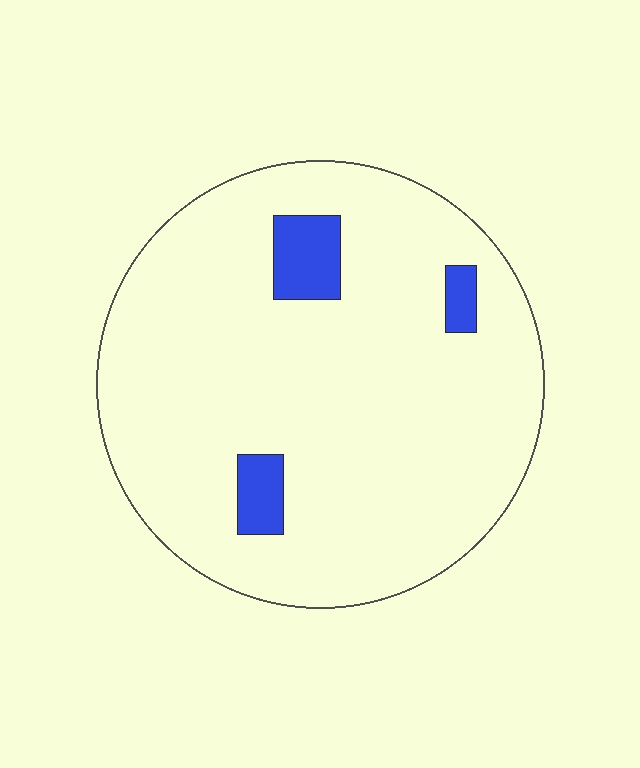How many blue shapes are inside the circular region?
3.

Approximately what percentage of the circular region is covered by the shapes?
Approximately 5%.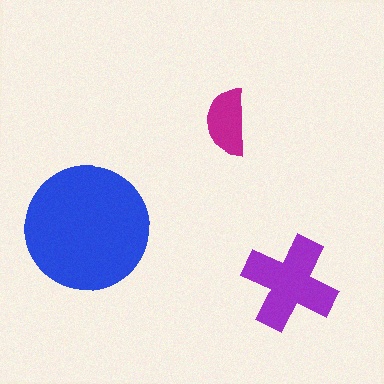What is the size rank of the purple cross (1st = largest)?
2nd.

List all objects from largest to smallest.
The blue circle, the purple cross, the magenta semicircle.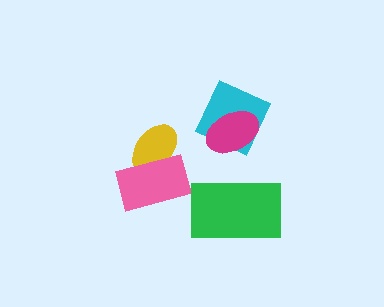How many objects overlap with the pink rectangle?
1 object overlaps with the pink rectangle.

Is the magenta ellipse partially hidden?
No, no other shape covers it.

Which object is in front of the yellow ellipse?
The pink rectangle is in front of the yellow ellipse.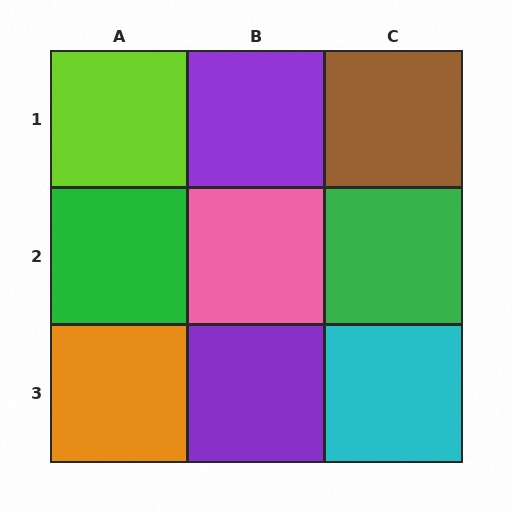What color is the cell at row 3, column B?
Purple.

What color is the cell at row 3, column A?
Orange.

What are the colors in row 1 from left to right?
Lime, purple, brown.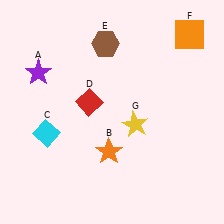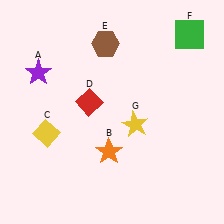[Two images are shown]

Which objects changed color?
C changed from cyan to yellow. F changed from orange to green.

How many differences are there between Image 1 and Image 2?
There are 2 differences between the two images.